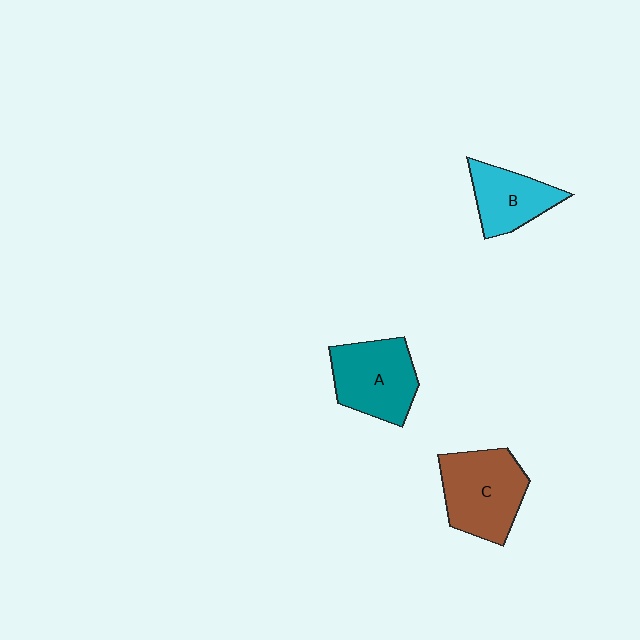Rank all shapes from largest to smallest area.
From largest to smallest: C (brown), A (teal), B (cyan).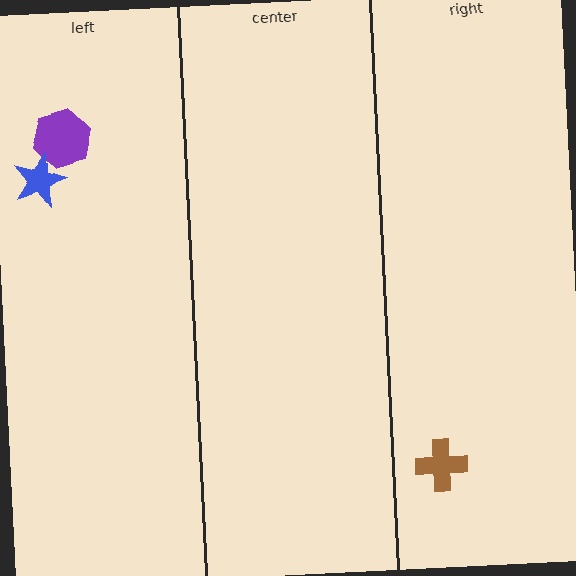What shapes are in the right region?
The brown cross.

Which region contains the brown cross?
The right region.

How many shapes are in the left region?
2.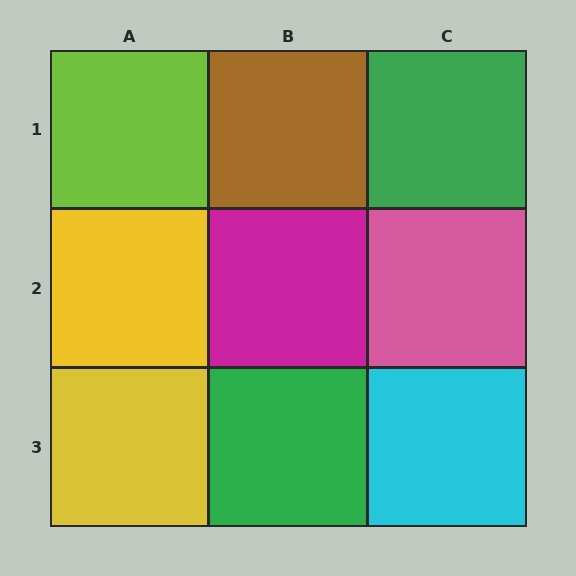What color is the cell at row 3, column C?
Cyan.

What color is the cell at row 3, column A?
Yellow.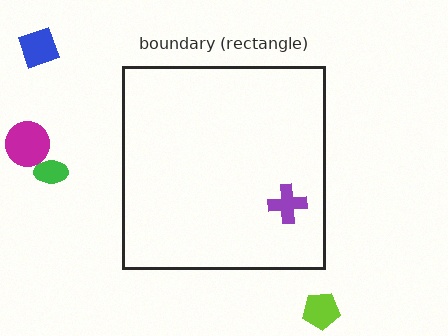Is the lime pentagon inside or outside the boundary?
Outside.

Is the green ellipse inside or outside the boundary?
Outside.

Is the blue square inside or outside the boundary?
Outside.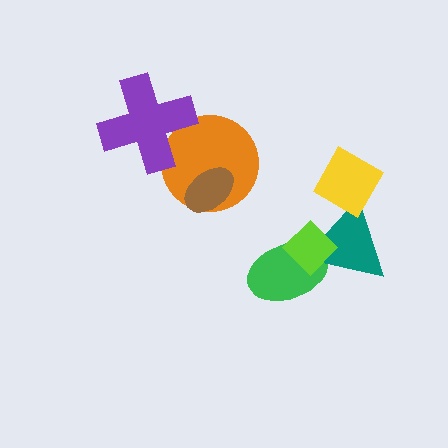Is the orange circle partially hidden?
Yes, it is partially covered by another shape.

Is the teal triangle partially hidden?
Yes, it is partially covered by another shape.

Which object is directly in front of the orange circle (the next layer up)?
The purple cross is directly in front of the orange circle.